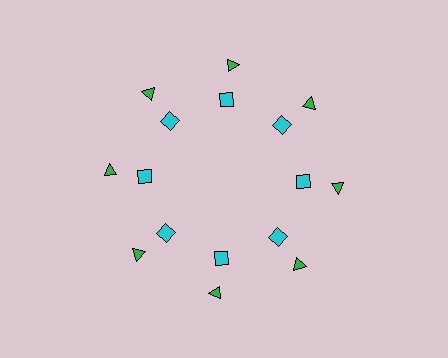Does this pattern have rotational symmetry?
Yes, this pattern has 8-fold rotational symmetry. It looks the same after rotating 45 degrees around the center.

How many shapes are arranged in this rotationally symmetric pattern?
There are 16 shapes, arranged in 8 groups of 2.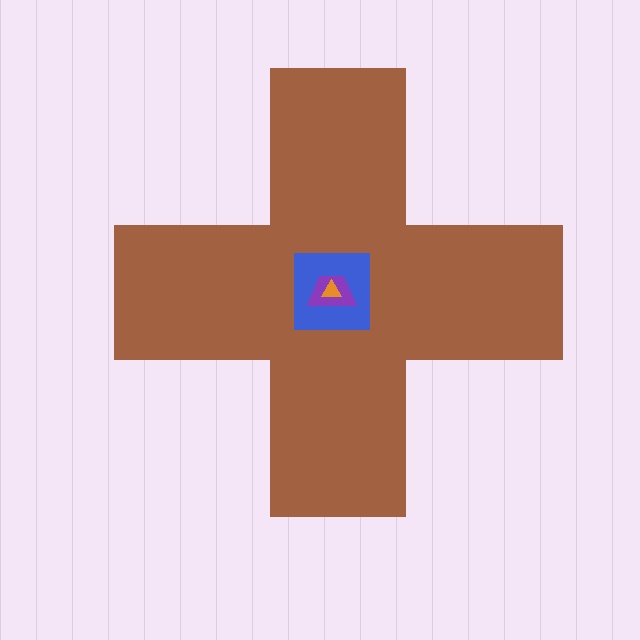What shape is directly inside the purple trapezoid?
The orange triangle.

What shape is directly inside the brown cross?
The blue square.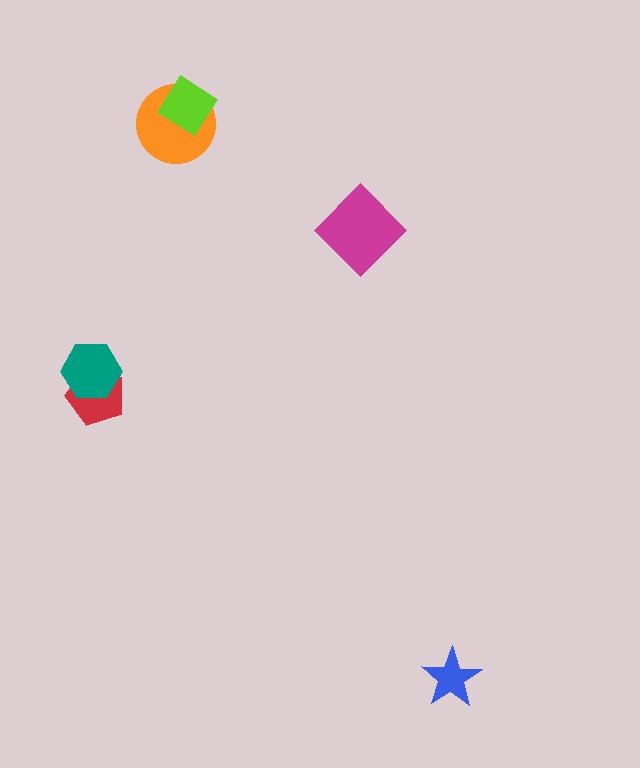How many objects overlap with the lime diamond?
1 object overlaps with the lime diamond.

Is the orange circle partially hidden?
Yes, it is partially covered by another shape.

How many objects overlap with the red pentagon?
1 object overlaps with the red pentagon.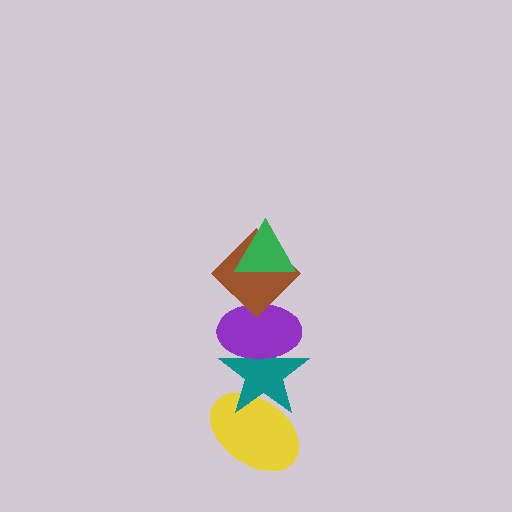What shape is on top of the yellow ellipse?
The teal star is on top of the yellow ellipse.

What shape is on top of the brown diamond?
The green triangle is on top of the brown diamond.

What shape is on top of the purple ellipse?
The brown diamond is on top of the purple ellipse.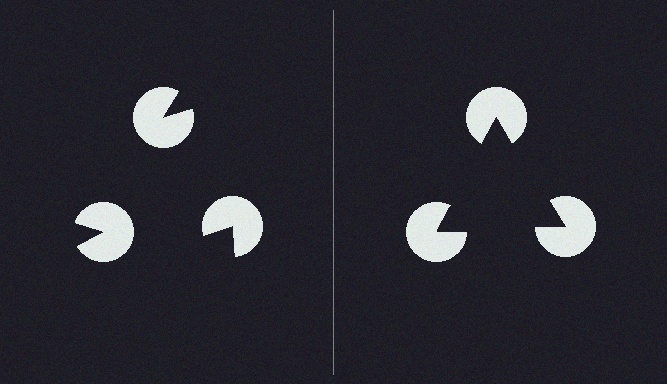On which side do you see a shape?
An illusory triangle appears on the right side. On the left side the wedge cuts are rotated, so no coherent shape forms.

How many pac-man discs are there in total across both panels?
6 — 3 on each side.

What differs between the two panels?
The pac-man discs are positioned identically on both sides; only the wedge orientations differ. On the right they align to a triangle; on the left they are misaligned.